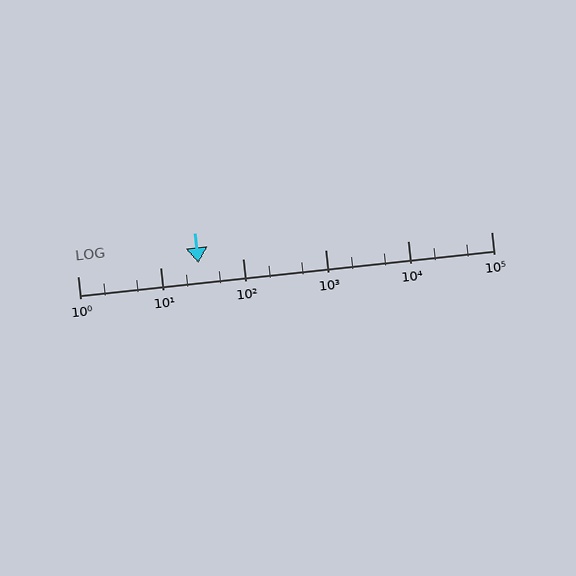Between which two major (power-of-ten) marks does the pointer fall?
The pointer is between 10 and 100.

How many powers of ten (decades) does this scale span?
The scale spans 5 decades, from 1 to 100000.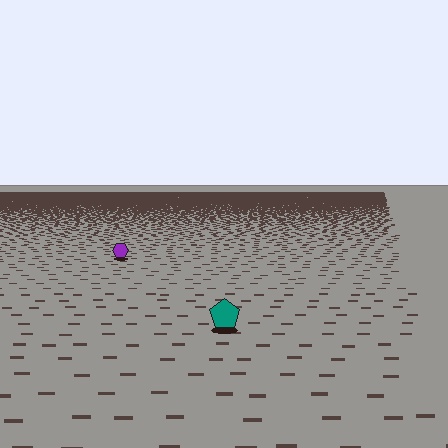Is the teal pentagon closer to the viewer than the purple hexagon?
Yes. The teal pentagon is closer — you can tell from the texture gradient: the ground texture is coarser near it.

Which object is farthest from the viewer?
The purple hexagon is farthest from the viewer. It appears smaller and the ground texture around it is denser.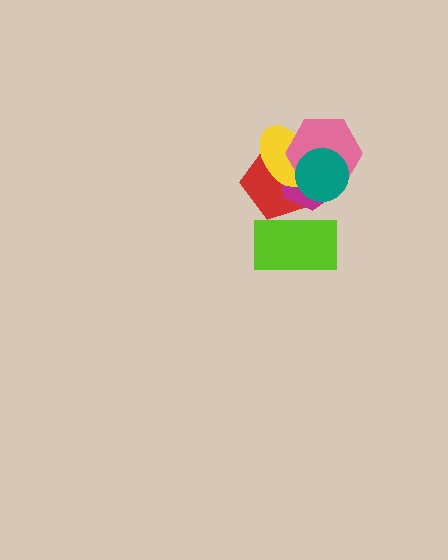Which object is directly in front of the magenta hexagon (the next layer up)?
The yellow ellipse is directly in front of the magenta hexagon.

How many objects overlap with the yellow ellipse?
4 objects overlap with the yellow ellipse.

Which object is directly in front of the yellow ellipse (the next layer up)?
The pink hexagon is directly in front of the yellow ellipse.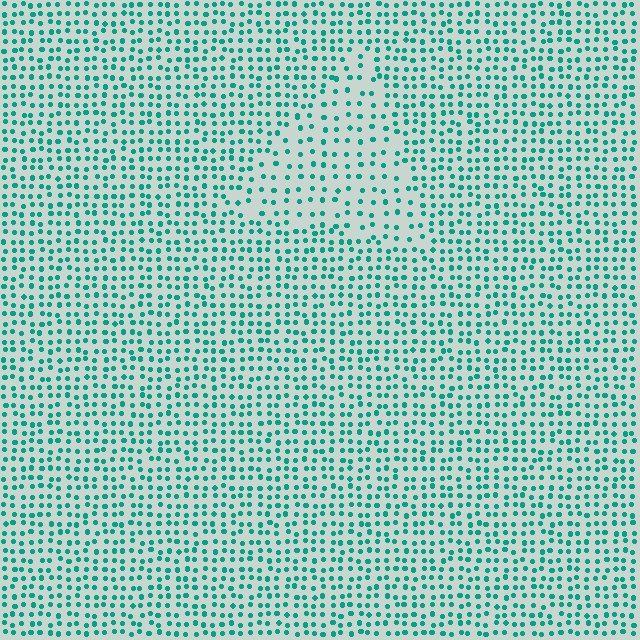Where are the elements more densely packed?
The elements are more densely packed outside the triangle boundary.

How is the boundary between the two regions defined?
The boundary is defined by a change in element density (approximately 1.8x ratio). All elements are the same color, size, and shape.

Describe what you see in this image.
The image contains small teal elements arranged at two different densities. A triangle-shaped region is visible where the elements are less densely packed than the surrounding area.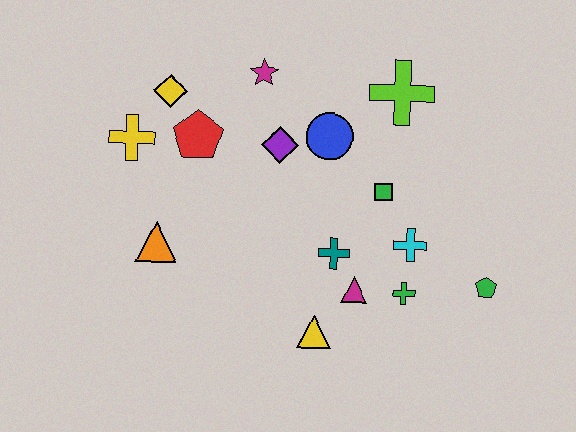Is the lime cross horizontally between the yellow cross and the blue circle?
No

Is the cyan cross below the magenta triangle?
No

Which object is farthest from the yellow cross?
The green pentagon is farthest from the yellow cross.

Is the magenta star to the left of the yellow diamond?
No